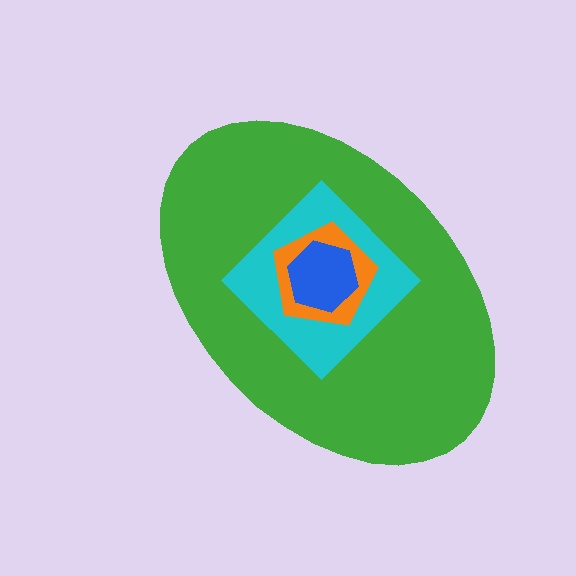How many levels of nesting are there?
4.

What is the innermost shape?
The blue hexagon.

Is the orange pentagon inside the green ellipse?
Yes.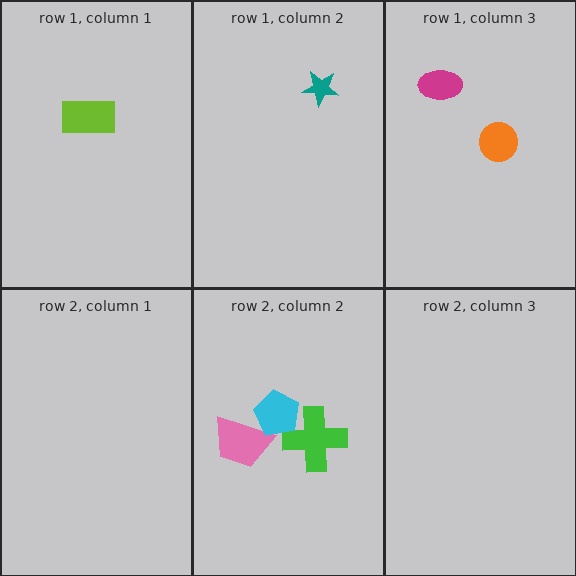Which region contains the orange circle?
The row 1, column 3 region.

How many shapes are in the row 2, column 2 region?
3.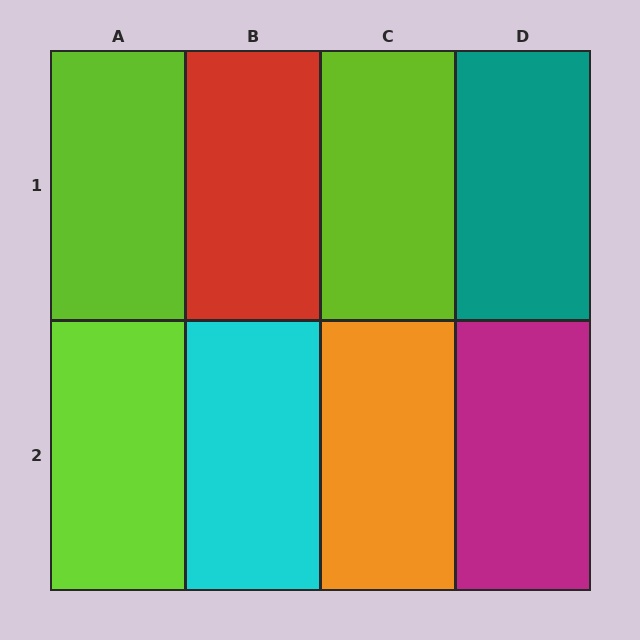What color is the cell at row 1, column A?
Lime.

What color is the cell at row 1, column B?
Red.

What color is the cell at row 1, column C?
Lime.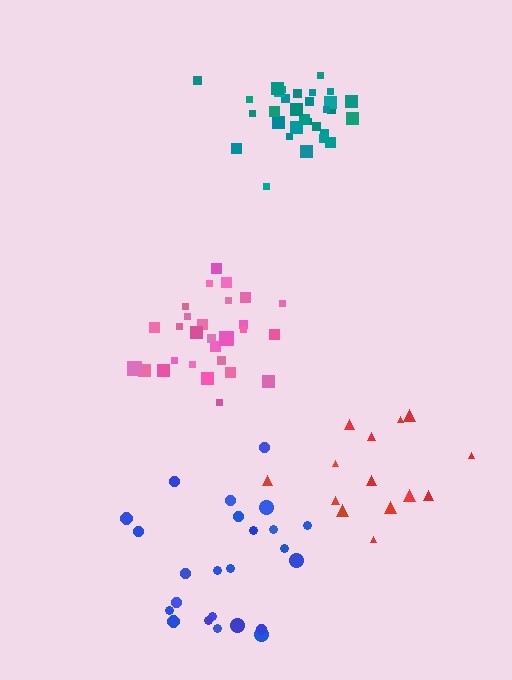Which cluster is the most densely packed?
Teal.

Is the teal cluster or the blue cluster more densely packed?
Teal.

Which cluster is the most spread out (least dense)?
Blue.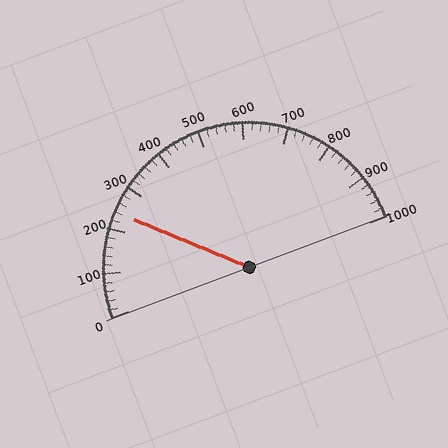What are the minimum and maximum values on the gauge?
The gauge ranges from 0 to 1000.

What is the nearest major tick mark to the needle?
The nearest major tick mark is 200.